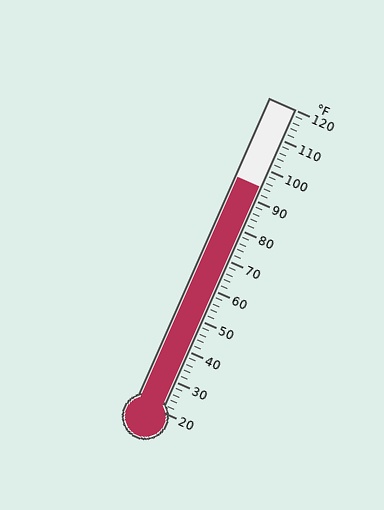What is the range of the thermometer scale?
The thermometer scale ranges from 20°F to 120°F.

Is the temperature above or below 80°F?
The temperature is above 80°F.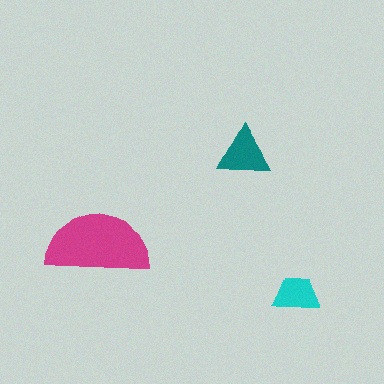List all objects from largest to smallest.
The magenta semicircle, the teal triangle, the cyan trapezoid.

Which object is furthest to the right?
The cyan trapezoid is rightmost.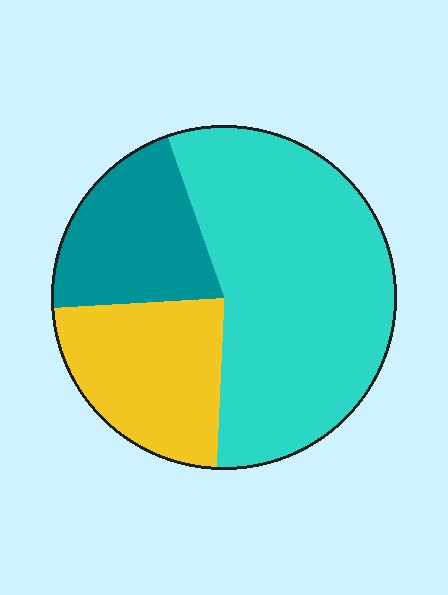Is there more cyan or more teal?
Cyan.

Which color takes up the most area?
Cyan, at roughly 55%.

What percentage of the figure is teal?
Teal takes up about one fifth (1/5) of the figure.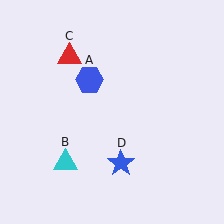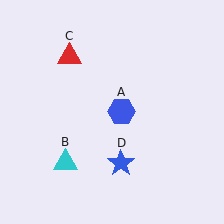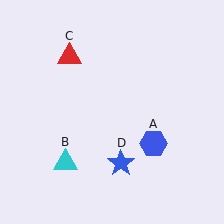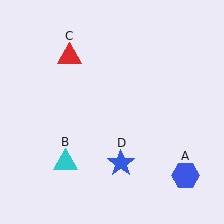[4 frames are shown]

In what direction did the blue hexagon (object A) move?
The blue hexagon (object A) moved down and to the right.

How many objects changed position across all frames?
1 object changed position: blue hexagon (object A).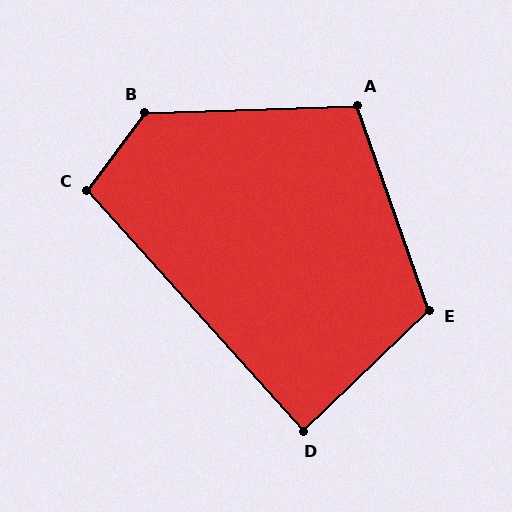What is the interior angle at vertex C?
Approximately 101 degrees (obtuse).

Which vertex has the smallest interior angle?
D, at approximately 88 degrees.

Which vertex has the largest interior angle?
B, at approximately 129 degrees.